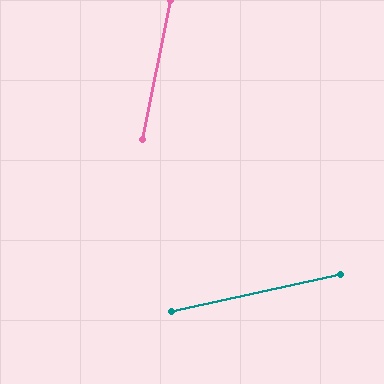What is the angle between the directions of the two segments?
Approximately 66 degrees.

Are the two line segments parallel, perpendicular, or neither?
Neither parallel nor perpendicular — they differ by about 66°.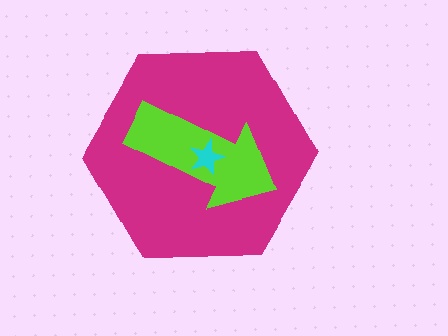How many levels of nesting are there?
3.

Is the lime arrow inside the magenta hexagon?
Yes.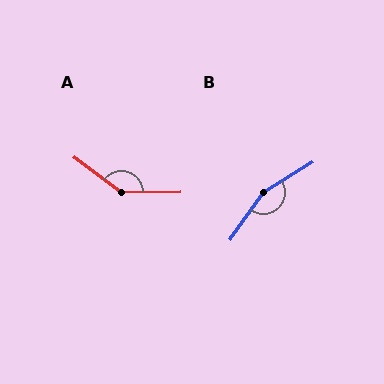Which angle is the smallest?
A, at approximately 143 degrees.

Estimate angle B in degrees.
Approximately 157 degrees.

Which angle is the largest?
B, at approximately 157 degrees.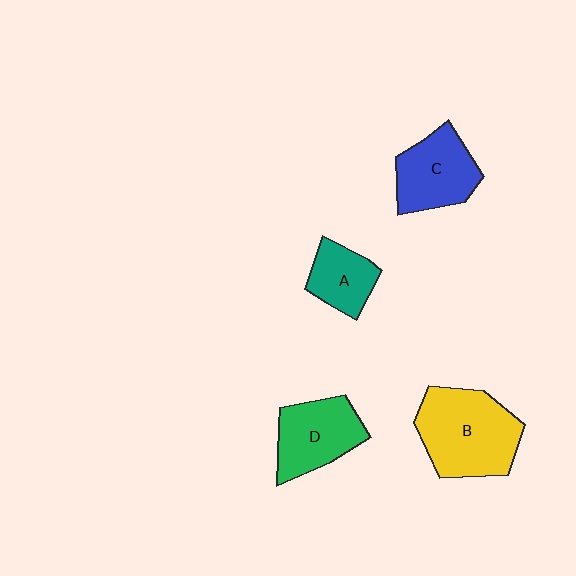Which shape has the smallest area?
Shape A (teal).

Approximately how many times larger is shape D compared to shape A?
Approximately 1.5 times.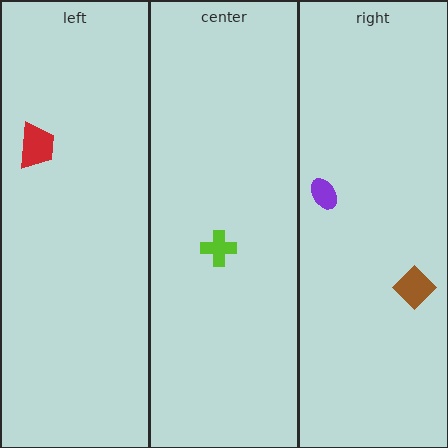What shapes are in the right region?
The purple ellipse, the brown diamond.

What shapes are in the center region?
The lime cross.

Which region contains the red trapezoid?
The left region.